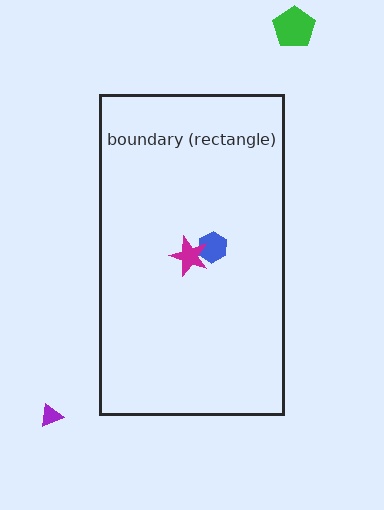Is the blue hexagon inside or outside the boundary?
Inside.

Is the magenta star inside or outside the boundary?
Inside.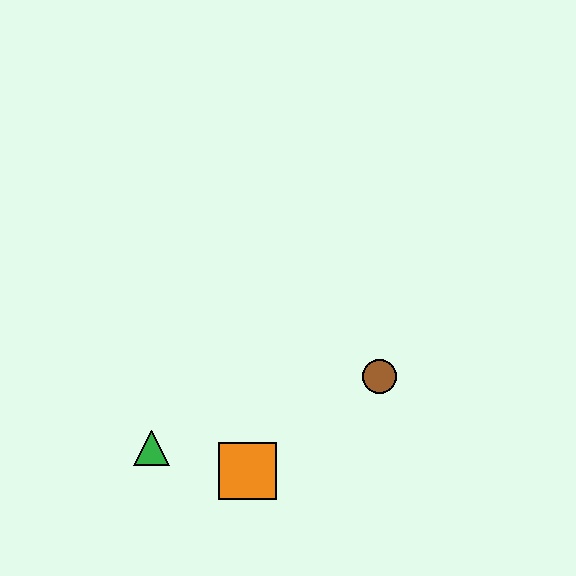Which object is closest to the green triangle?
The orange square is closest to the green triangle.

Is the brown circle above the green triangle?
Yes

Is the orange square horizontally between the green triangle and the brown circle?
Yes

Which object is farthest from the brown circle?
The green triangle is farthest from the brown circle.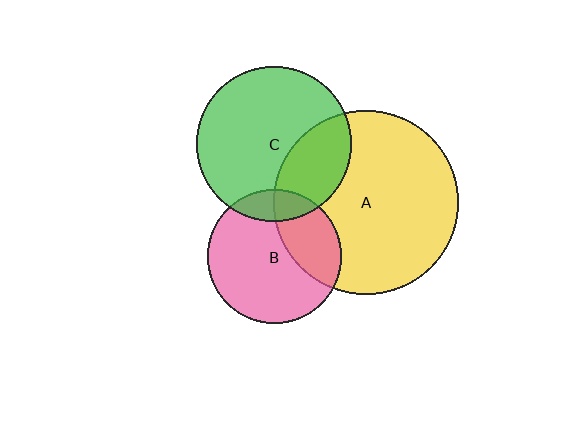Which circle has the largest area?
Circle A (yellow).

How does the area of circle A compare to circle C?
Approximately 1.4 times.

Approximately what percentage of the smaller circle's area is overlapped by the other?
Approximately 15%.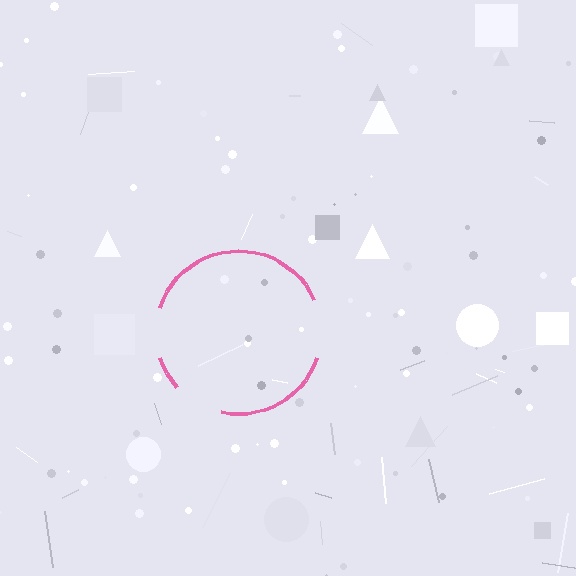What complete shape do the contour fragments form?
The contour fragments form a circle.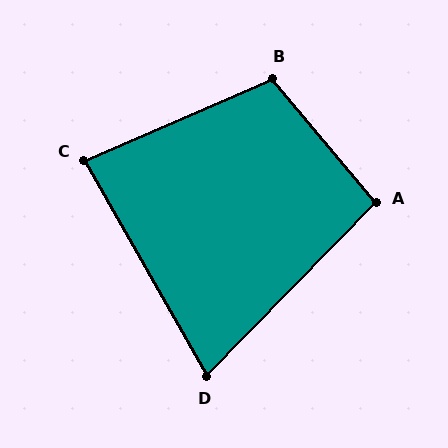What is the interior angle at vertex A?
Approximately 96 degrees (obtuse).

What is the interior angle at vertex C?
Approximately 84 degrees (acute).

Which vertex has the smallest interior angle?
D, at approximately 74 degrees.